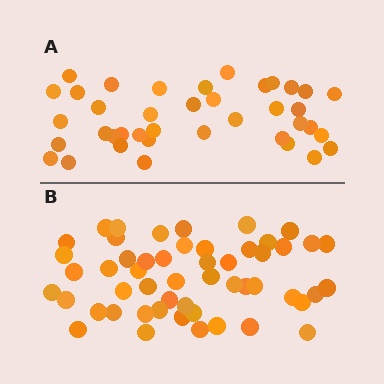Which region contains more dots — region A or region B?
Region B (the bottom region) has more dots.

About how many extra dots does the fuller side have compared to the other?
Region B has approximately 15 more dots than region A.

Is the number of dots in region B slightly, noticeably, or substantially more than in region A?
Region B has noticeably more, but not dramatically so. The ratio is roughly 1.3 to 1.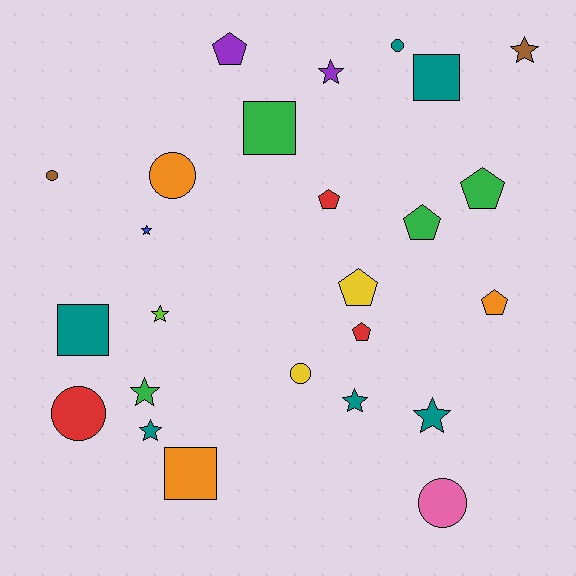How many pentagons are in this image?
There are 7 pentagons.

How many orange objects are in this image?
There are 3 orange objects.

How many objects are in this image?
There are 25 objects.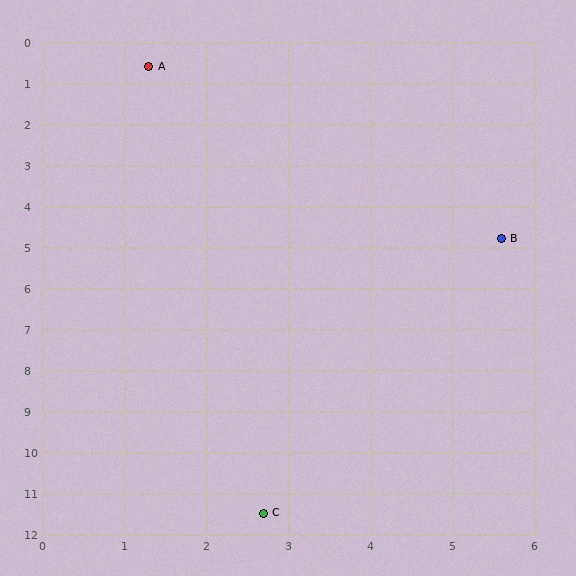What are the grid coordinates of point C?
Point C is at approximately (2.7, 11.5).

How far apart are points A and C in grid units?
Points A and C are about 11.0 grid units apart.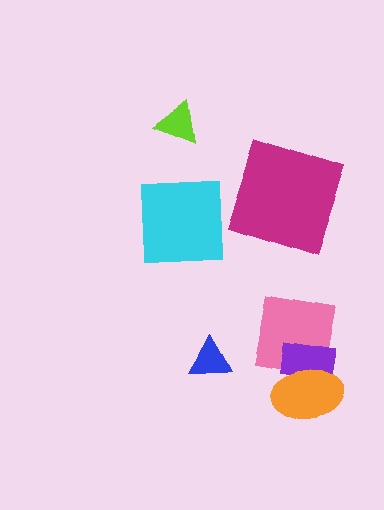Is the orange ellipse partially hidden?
No, no other shape covers it.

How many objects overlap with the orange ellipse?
2 objects overlap with the orange ellipse.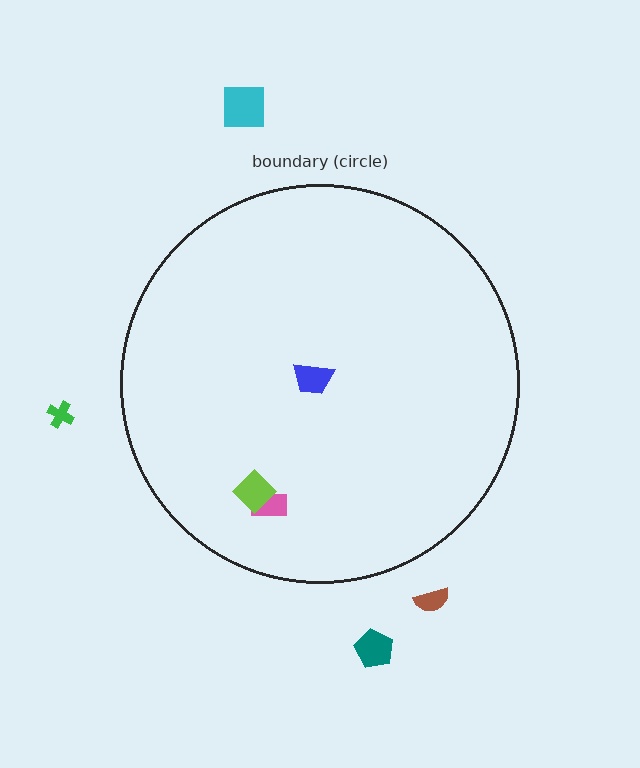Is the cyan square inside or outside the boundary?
Outside.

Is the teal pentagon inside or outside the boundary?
Outside.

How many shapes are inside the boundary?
3 inside, 4 outside.